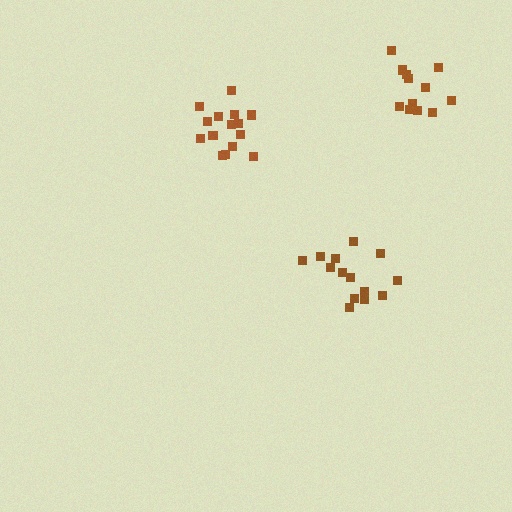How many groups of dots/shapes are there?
There are 3 groups.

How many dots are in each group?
Group 1: 12 dots, Group 2: 14 dots, Group 3: 17 dots (43 total).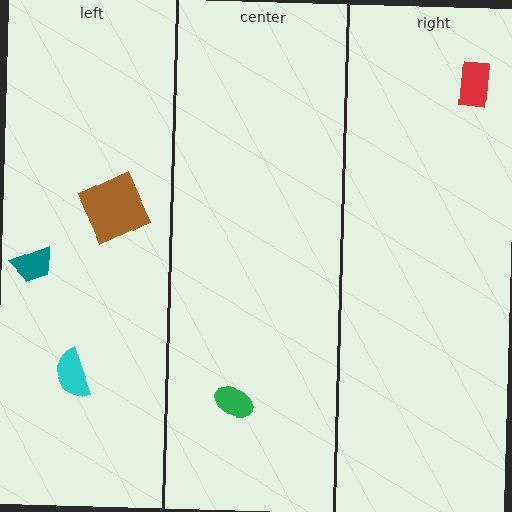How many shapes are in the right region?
1.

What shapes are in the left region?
The cyan semicircle, the brown square, the teal trapezoid.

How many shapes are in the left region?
3.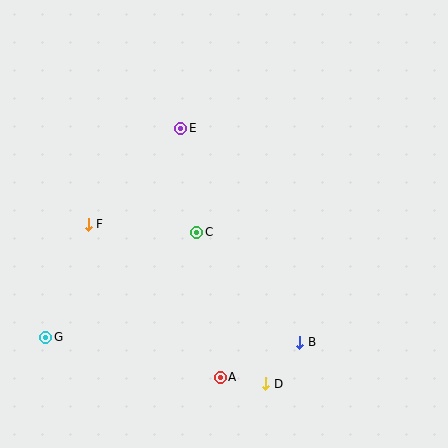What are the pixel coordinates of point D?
Point D is at (266, 384).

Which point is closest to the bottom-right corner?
Point B is closest to the bottom-right corner.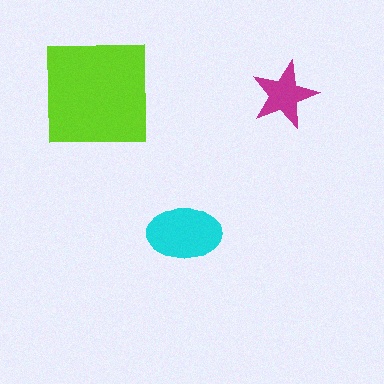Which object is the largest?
The lime square.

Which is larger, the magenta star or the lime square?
The lime square.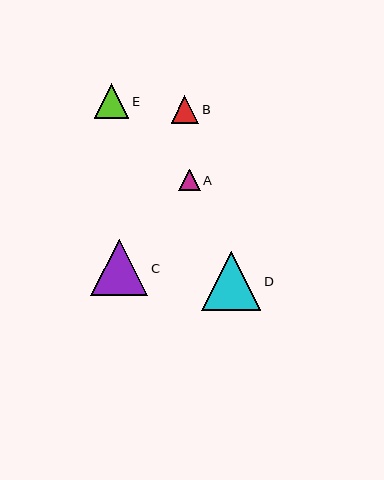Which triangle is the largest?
Triangle D is the largest with a size of approximately 59 pixels.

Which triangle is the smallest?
Triangle A is the smallest with a size of approximately 21 pixels.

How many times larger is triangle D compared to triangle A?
Triangle D is approximately 2.8 times the size of triangle A.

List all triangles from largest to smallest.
From largest to smallest: D, C, E, B, A.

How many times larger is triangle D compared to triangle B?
Triangle D is approximately 2.1 times the size of triangle B.